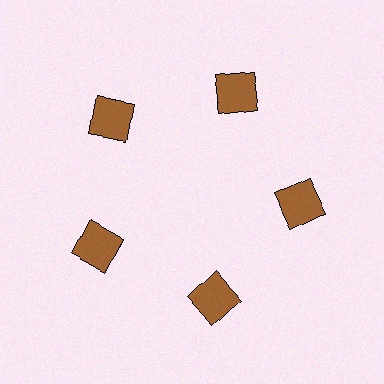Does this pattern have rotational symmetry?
Yes, this pattern has 5-fold rotational symmetry. It looks the same after rotating 72 degrees around the center.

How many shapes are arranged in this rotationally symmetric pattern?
There are 5 shapes, arranged in 5 groups of 1.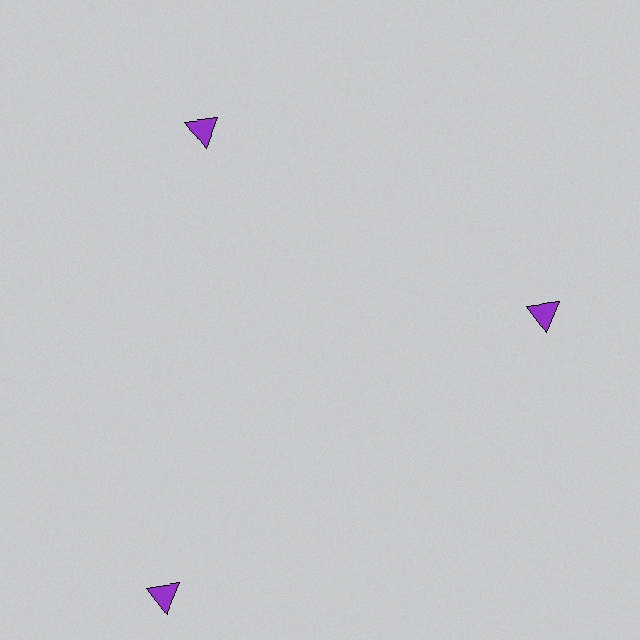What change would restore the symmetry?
The symmetry would be restored by moving it inward, back onto the ring so that all 3 triangles sit at equal angles and equal distance from the center.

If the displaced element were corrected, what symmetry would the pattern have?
It would have 3-fold rotational symmetry — the pattern would map onto itself every 120 degrees.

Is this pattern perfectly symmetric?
No. The 3 purple triangles are arranged in a ring, but one element near the 7 o'clock position is pushed outward from the center, breaking the 3-fold rotational symmetry.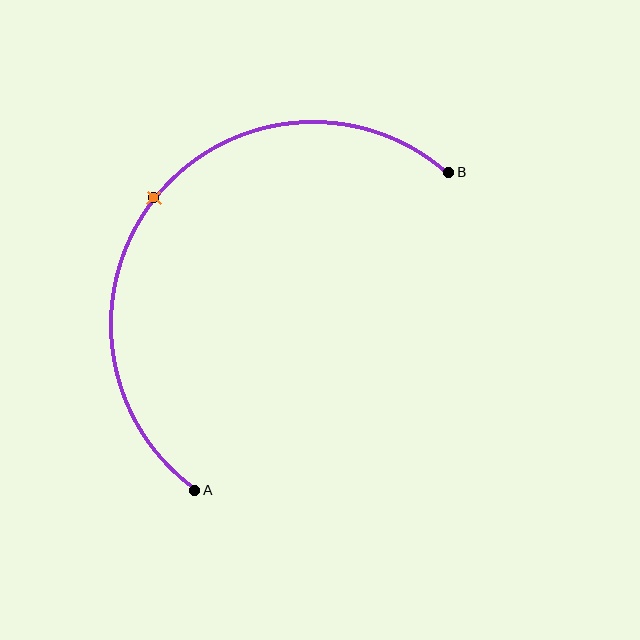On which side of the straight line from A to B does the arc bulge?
The arc bulges above and to the left of the straight line connecting A and B.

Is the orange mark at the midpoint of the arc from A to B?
Yes. The orange mark lies on the arc at equal arc-length from both A and B — it is the arc midpoint.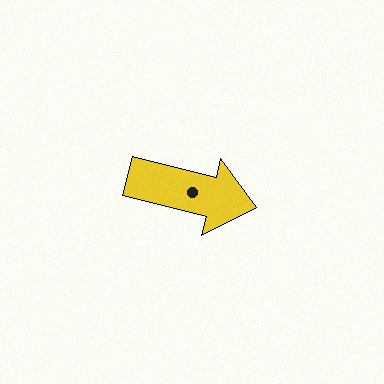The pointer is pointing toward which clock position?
Roughly 3 o'clock.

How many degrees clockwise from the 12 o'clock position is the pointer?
Approximately 104 degrees.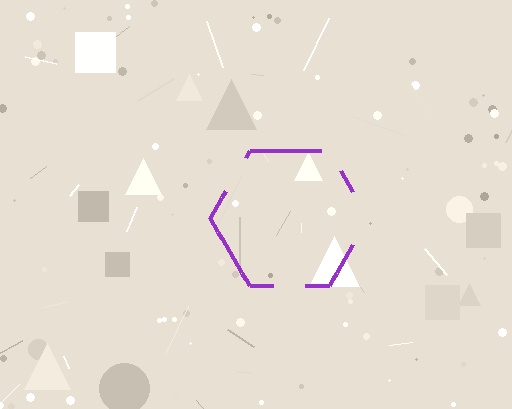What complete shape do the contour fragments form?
The contour fragments form a hexagon.